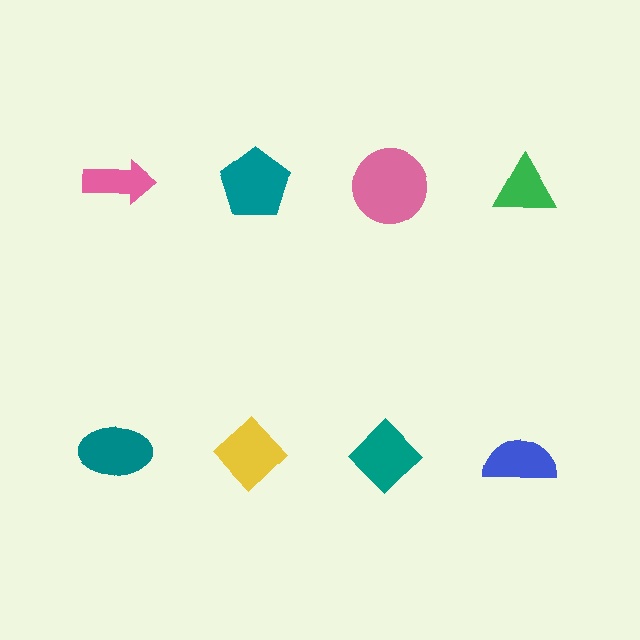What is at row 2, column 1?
A teal ellipse.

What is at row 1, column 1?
A pink arrow.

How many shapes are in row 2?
4 shapes.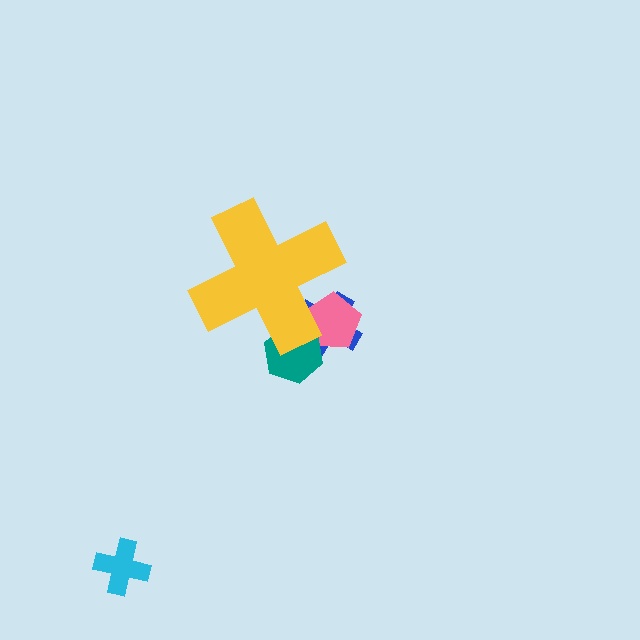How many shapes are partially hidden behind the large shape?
3 shapes are partially hidden.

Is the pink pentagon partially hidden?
Yes, the pink pentagon is partially hidden behind the yellow cross.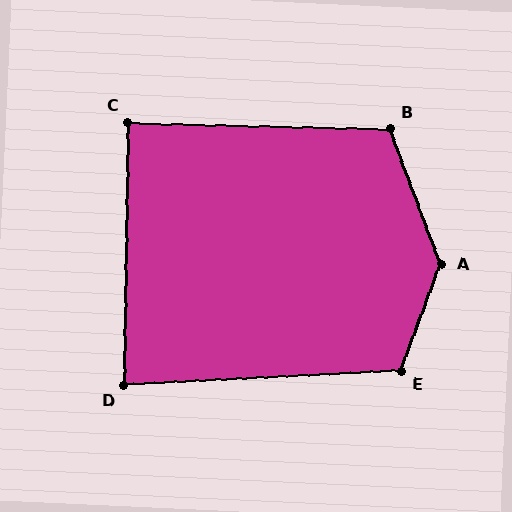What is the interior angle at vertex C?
Approximately 90 degrees (approximately right).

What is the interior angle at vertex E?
Approximately 113 degrees (obtuse).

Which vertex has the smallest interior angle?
D, at approximately 86 degrees.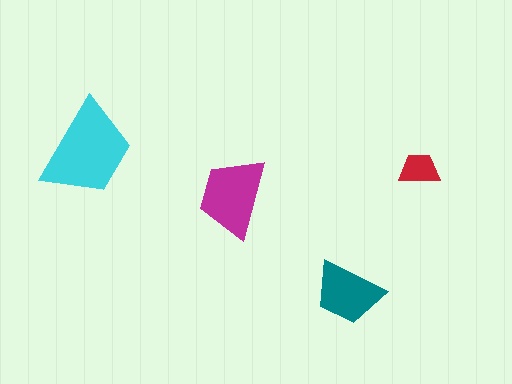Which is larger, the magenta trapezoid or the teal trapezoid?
The magenta one.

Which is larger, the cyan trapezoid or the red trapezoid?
The cyan one.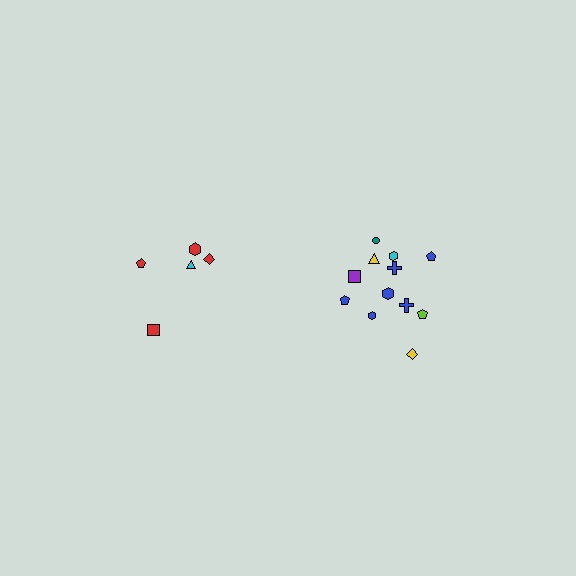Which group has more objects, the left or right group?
The right group.